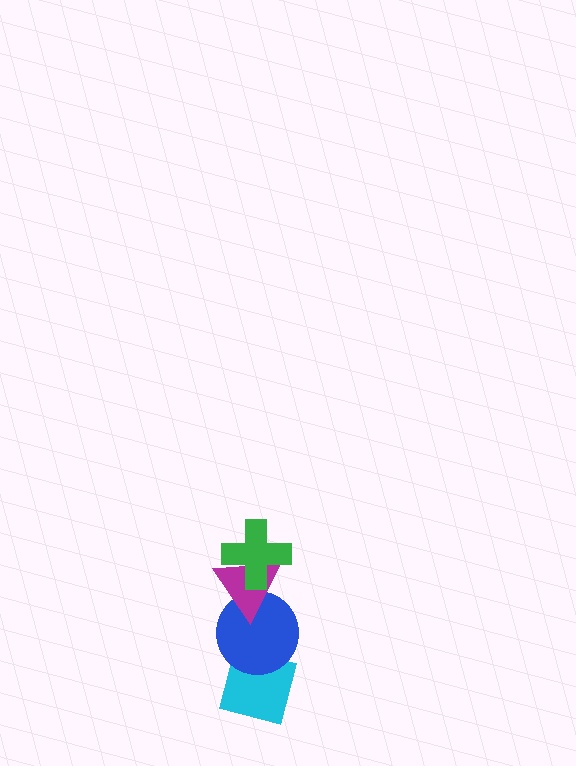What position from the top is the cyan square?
The cyan square is 4th from the top.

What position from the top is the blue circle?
The blue circle is 3rd from the top.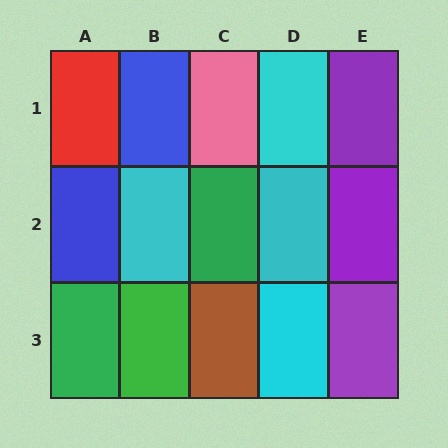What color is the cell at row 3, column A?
Green.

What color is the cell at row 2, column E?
Purple.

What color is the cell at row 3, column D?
Cyan.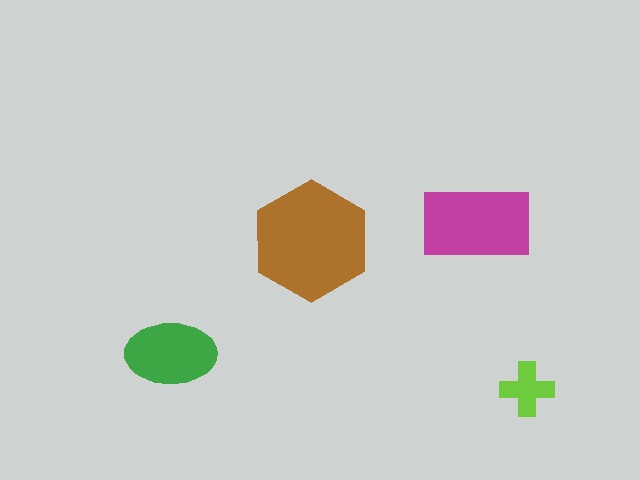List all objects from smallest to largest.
The lime cross, the green ellipse, the magenta rectangle, the brown hexagon.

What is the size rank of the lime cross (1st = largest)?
4th.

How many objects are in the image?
There are 4 objects in the image.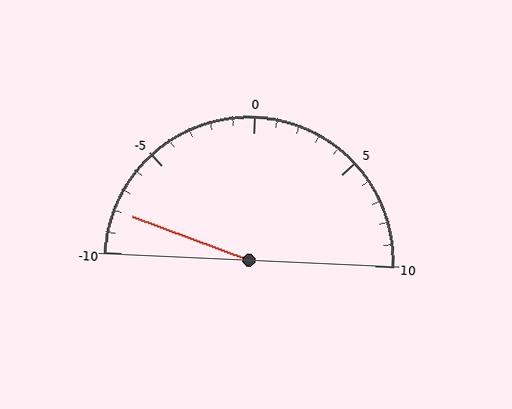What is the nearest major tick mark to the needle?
The nearest major tick mark is -10.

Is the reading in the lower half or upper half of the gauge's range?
The reading is in the lower half of the range (-10 to 10).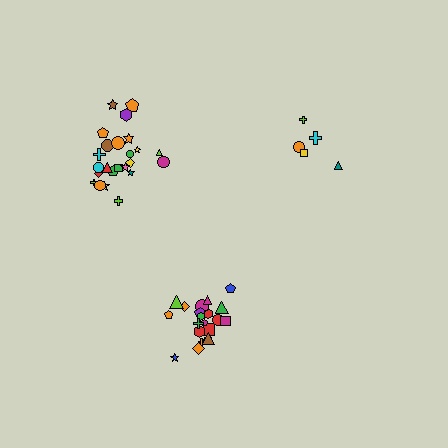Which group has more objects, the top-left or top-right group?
The top-left group.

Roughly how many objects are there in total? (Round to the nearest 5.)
Roughly 50 objects in total.